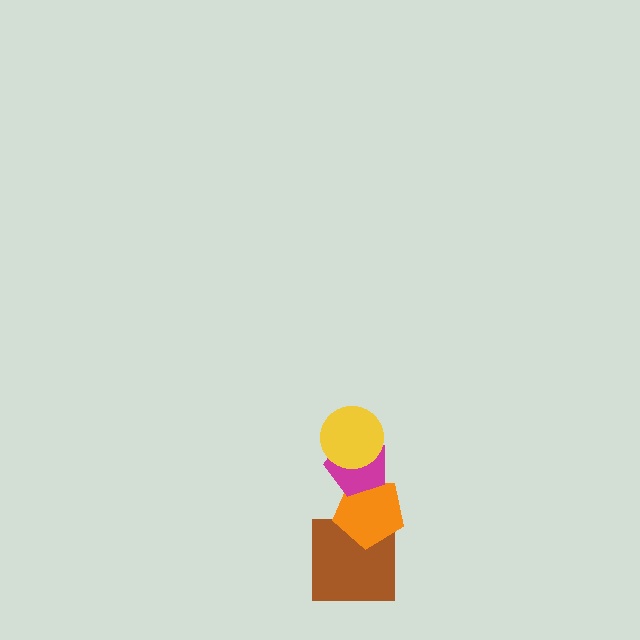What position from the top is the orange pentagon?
The orange pentagon is 3rd from the top.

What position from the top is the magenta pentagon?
The magenta pentagon is 2nd from the top.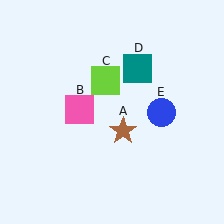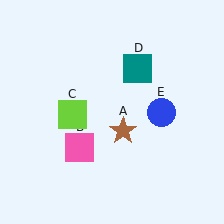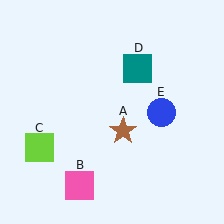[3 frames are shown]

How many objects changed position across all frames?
2 objects changed position: pink square (object B), lime square (object C).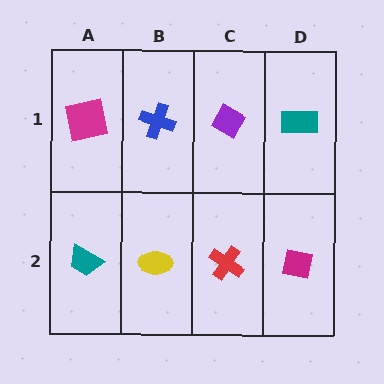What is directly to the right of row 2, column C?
A magenta square.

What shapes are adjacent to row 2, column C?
A purple diamond (row 1, column C), a yellow ellipse (row 2, column B), a magenta square (row 2, column D).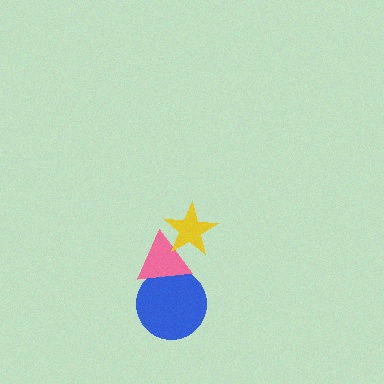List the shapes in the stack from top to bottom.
From top to bottom: the yellow star, the pink triangle, the blue circle.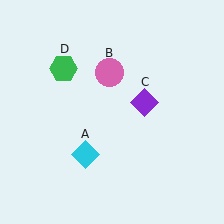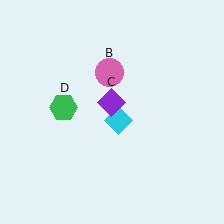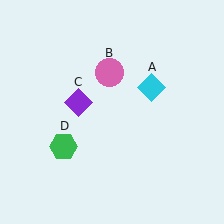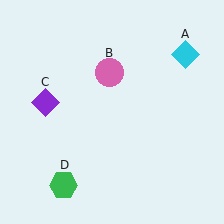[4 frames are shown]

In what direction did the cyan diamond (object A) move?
The cyan diamond (object A) moved up and to the right.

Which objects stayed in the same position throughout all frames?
Pink circle (object B) remained stationary.